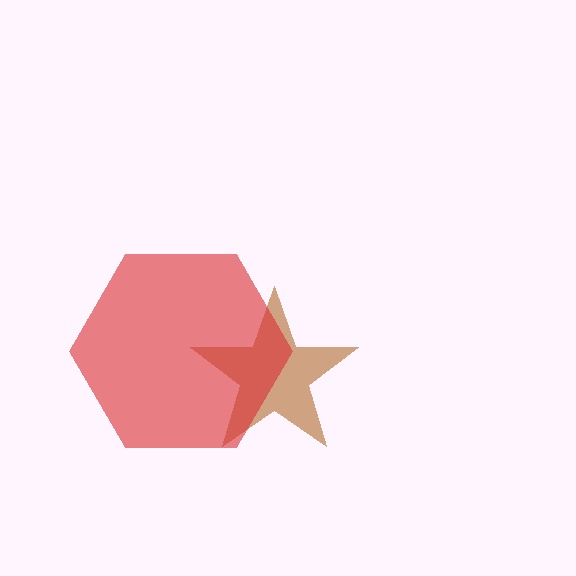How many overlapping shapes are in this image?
There are 2 overlapping shapes in the image.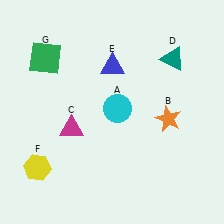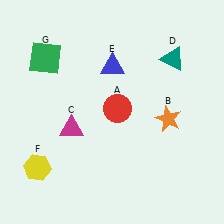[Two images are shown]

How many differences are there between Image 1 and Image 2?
There is 1 difference between the two images.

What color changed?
The circle (A) changed from cyan in Image 1 to red in Image 2.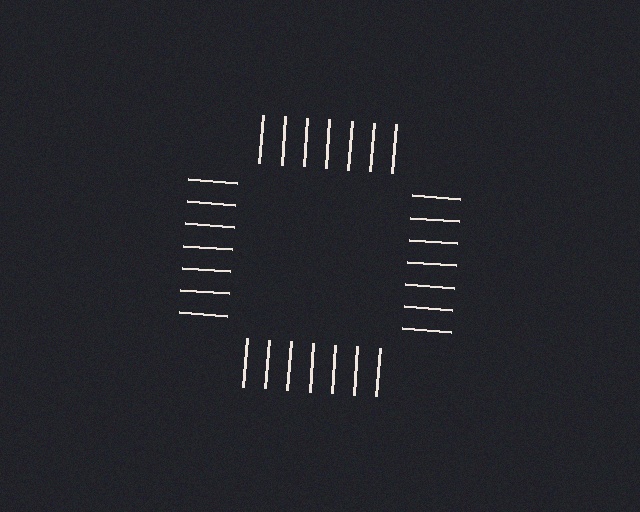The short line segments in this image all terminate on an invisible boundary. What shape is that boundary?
An illusory square — the line segments terminate on its edges but no continuous stroke is drawn.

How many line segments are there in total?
28 — 7 along each of the 4 edges.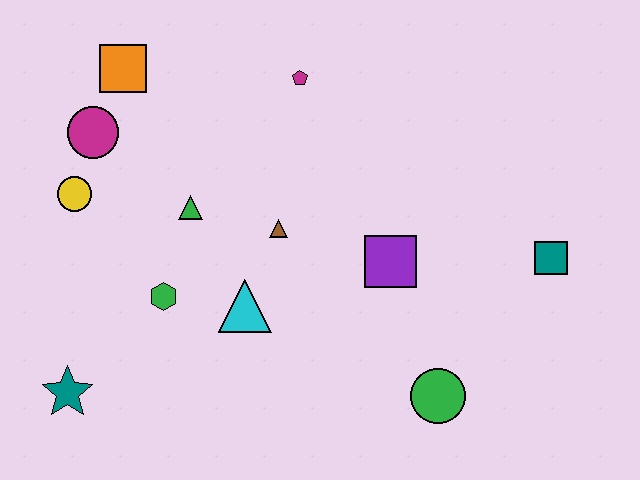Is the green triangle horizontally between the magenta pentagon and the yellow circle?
Yes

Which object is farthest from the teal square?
The teal star is farthest from the teal square.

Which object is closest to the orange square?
The magenta circle is closest to the orange square.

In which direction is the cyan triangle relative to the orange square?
The cyan triangle is below the orange square.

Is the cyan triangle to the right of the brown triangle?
No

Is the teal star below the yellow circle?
Yes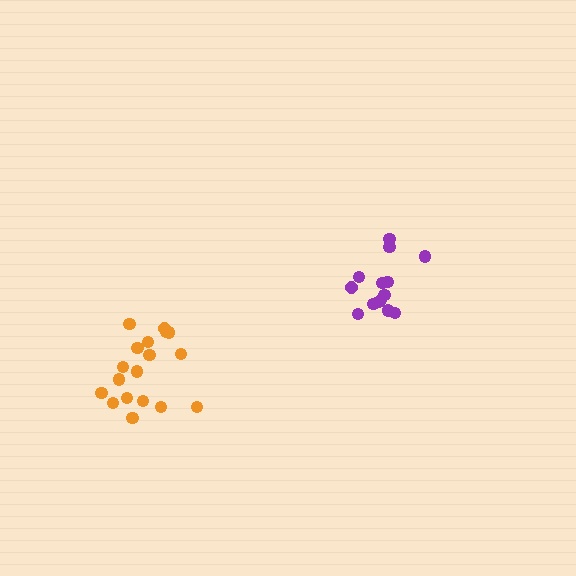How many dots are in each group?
Group 1: 14 dots, Group 2: 18 dots (32 total).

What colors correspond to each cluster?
The clusters are colored: purple, orange.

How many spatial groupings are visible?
There are 2 spatial groupings.